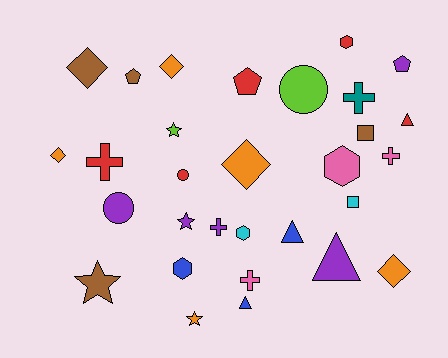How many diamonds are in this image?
There are 5 diamonds.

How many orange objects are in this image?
There are 5 orange objects.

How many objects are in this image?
There are 30 objects.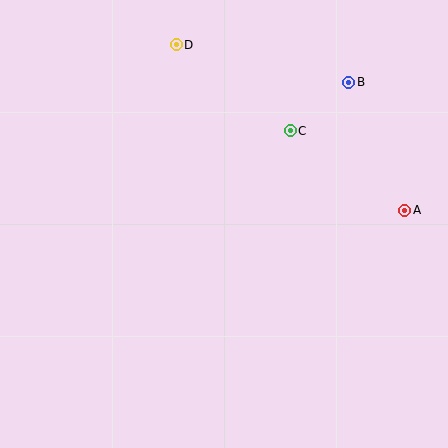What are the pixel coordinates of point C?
Point C is at (290, 131).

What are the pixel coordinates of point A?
Point A is at (405, 210).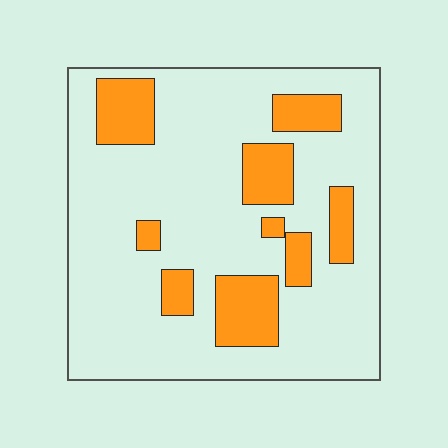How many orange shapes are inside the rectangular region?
9.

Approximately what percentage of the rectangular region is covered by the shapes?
Approximately 20%.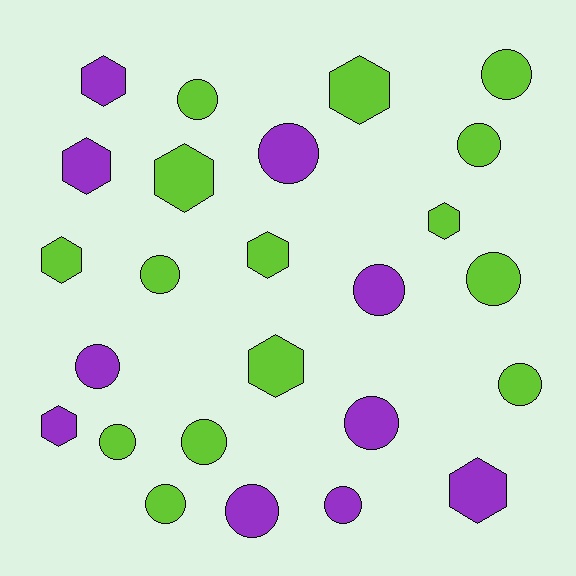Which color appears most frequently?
Lime, with 15 objects.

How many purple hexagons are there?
There are 4 purple hexagons.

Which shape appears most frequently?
Circle, with 15 objects.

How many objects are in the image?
There are 25 objects.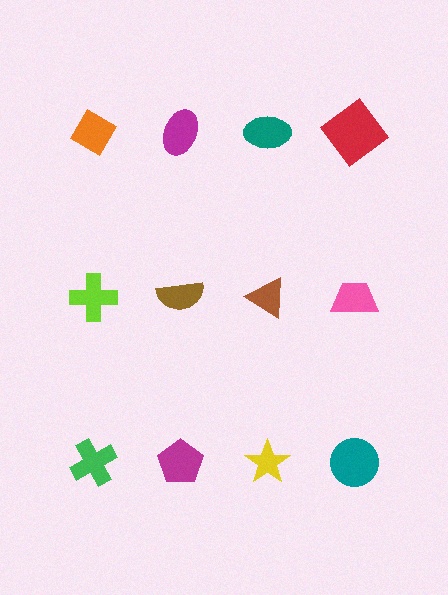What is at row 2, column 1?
A lime cross.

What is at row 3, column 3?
A yellow star.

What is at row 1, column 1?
An orange diamond.